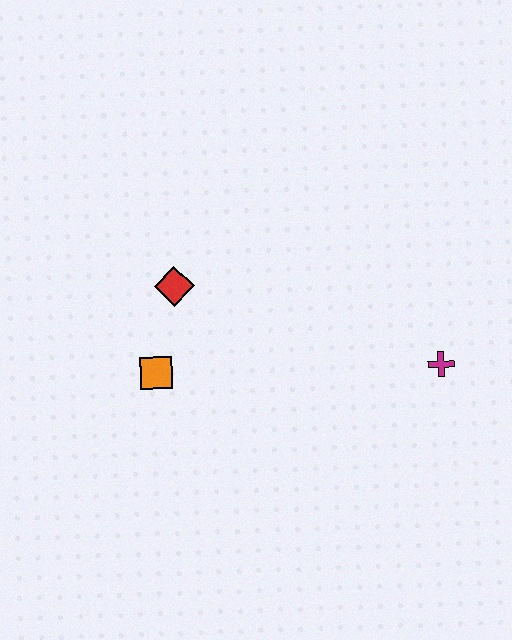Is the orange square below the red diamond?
Yes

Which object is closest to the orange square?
The red diamond is closest to the orange square.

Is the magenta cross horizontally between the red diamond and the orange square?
No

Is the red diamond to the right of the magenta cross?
No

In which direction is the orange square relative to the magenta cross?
The orange square is to the left of the magenta cross.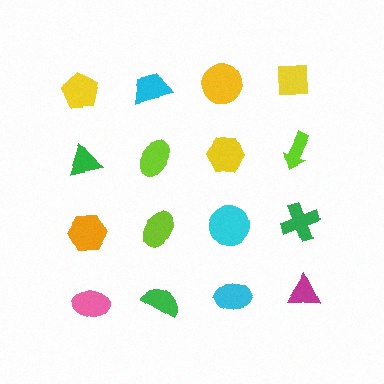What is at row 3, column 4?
A green cross.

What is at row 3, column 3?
A cyan circle.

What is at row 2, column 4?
A lime arrow.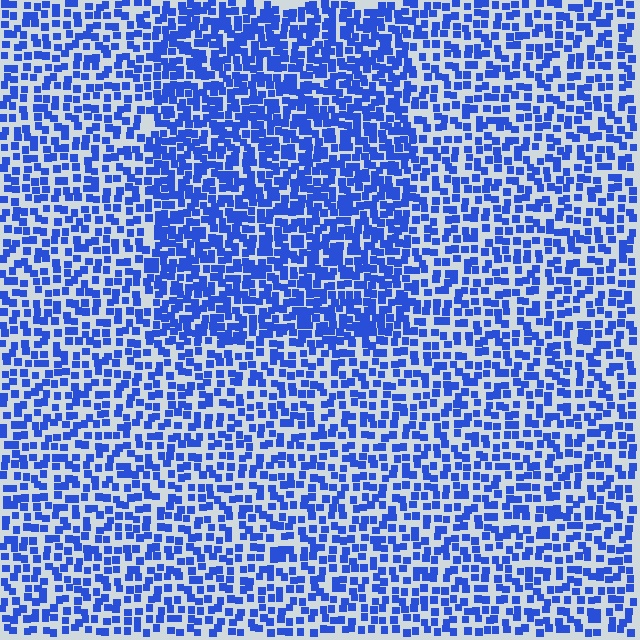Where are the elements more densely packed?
The elements are more densely packed inside the rectangle boundary.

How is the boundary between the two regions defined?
The boundary is defined by a change in element density (approximately 1.6x ratio). All elements are the same color, size, and shape.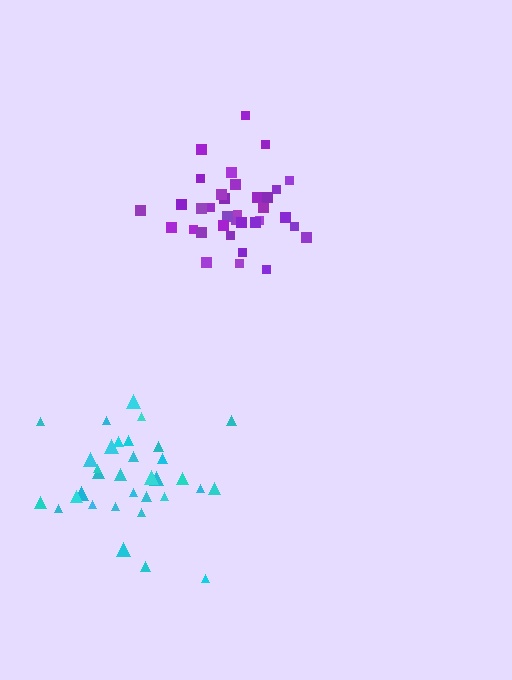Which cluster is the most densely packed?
Purple.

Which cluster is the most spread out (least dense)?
Cyan.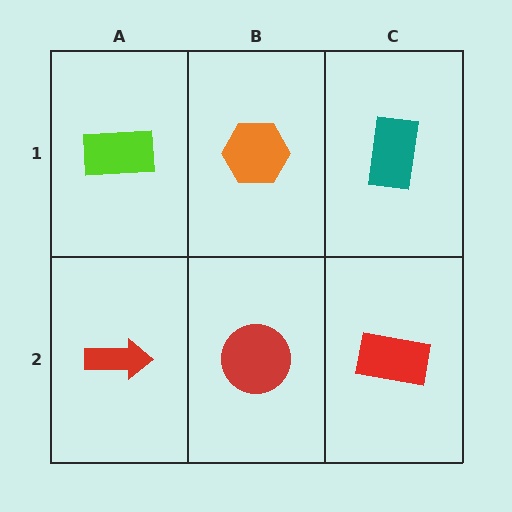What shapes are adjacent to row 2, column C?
A teal rectangle (row 1, column C), a red circle (row 2, column B).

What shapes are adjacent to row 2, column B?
An orange hexagon (row 1, column B), a red arrow (row 2, column A), a red rectangle (row 2, column C).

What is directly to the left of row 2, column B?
A red arrow.